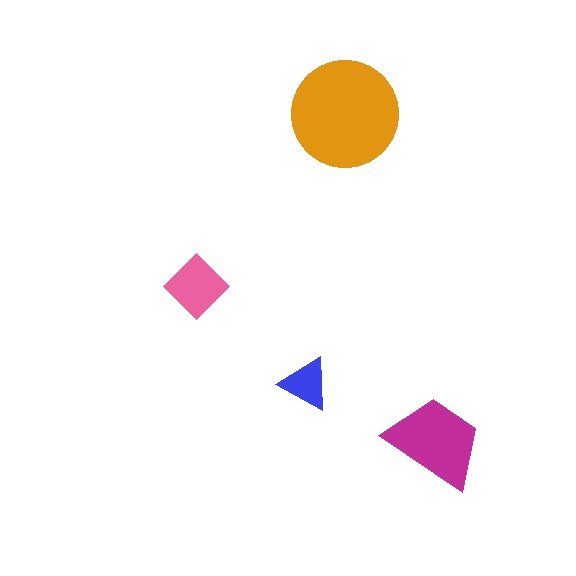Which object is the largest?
The orange circle.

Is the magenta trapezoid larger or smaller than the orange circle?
Smaller.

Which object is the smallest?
The blue triangle.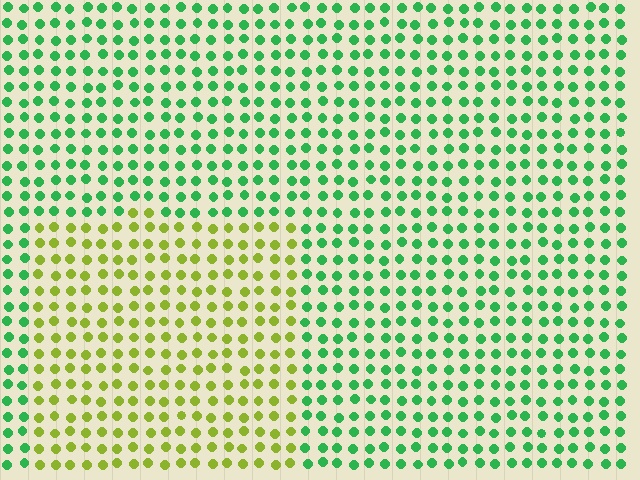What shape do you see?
I see a rectangle.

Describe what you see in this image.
The image is filled with small green elements in a uniform arrangement. A rectangle-shaped region is visible where the elements are tinted to a slightly different hue, forming a subtle color boundary.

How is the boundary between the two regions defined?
The boundary is defined purely by a slight shift in hue (about 57 degrees). Spacing, size, and orientation are identical on both sides.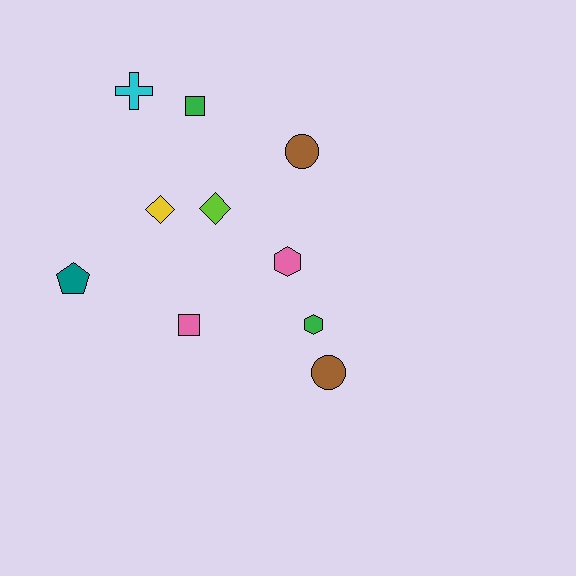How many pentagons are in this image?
There is 1 pentagon.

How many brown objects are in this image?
There are 2 brown objects.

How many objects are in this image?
There are 10 objects.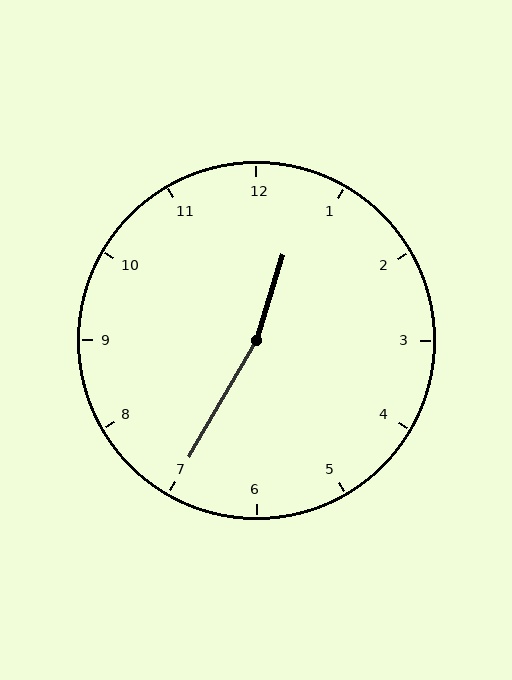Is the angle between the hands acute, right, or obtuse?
It is obtuse.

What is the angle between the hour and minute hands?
Approximately 168 degrees.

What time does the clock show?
12:35.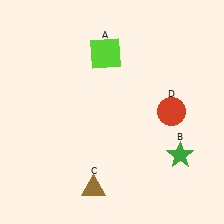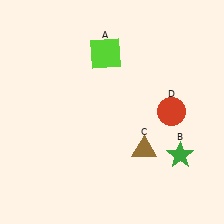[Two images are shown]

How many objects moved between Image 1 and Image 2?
1 object moved between the two images.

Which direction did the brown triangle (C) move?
The brown triangle (C) moved right.